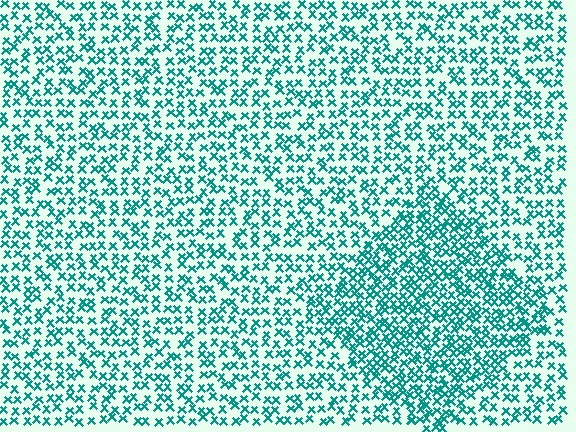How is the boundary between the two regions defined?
The boundary is defined by a change in element density (approximately 1.7x ratio). All elements are the same color, size, and shape.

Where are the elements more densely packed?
The elements are more densely packed inside the diamond boundary.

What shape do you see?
I see a diamond.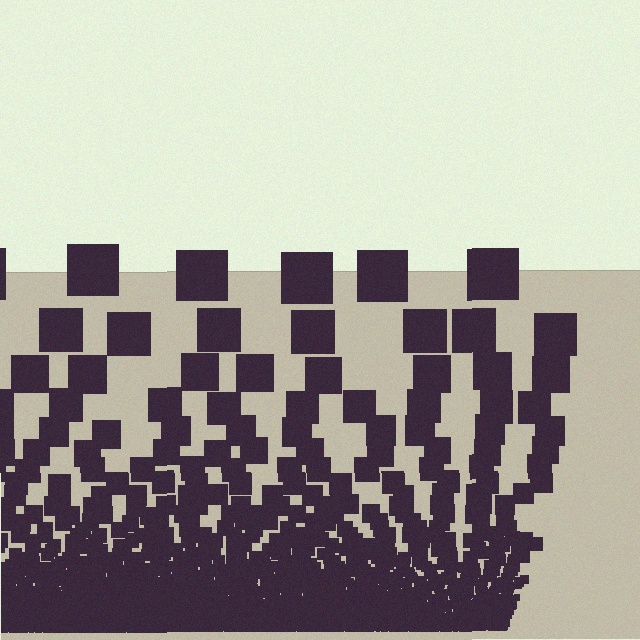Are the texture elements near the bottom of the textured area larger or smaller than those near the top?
Smaller. The gradient is inverted — elements near the bottom are smaller and denser.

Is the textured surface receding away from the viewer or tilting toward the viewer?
The surface appears to tilt toward the viewer. Texture elements get larger and sparser toward the top.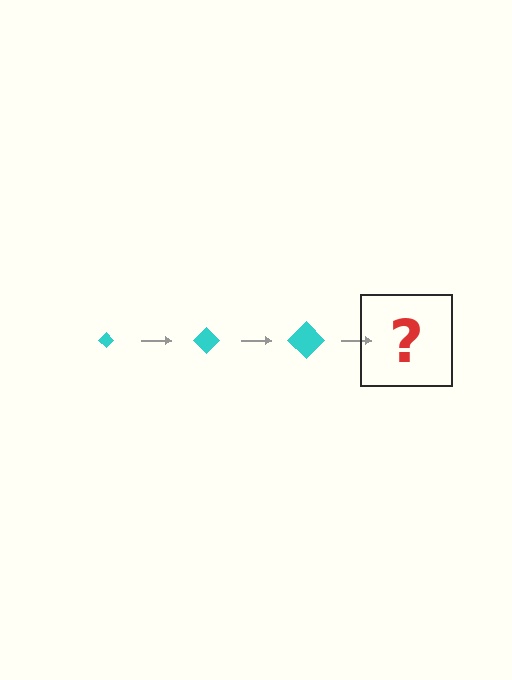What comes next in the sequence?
The next element should be a cyan diamond, larger than the previous one.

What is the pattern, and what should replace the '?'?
The pattern is that the diamond gets progressively larger each step. The '?' should be a cyan diamond, larger than the previous one.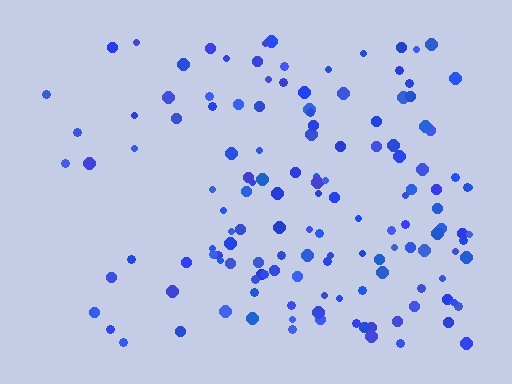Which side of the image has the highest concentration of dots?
The right.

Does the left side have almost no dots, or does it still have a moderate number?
Still a moderate number, just noticeably fewer than the right.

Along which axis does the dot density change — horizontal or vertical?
Horizontal.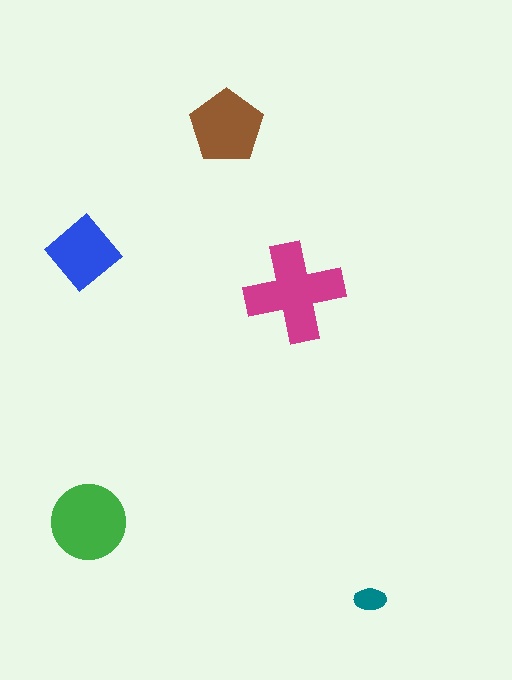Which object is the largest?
The magenta cross.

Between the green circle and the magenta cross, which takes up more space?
The magenta cross.